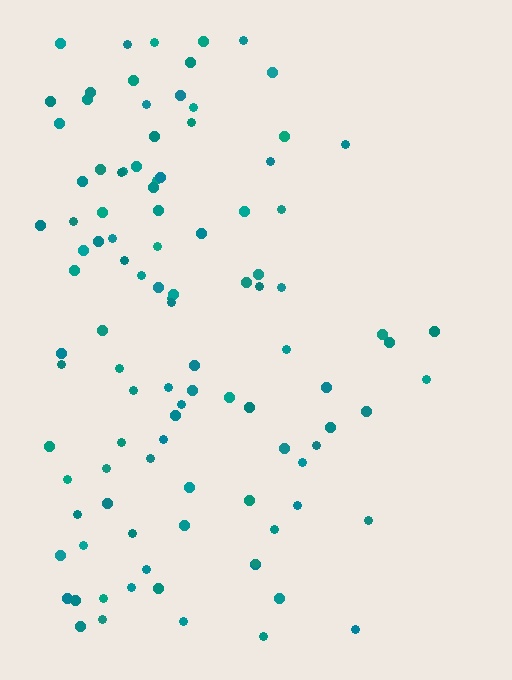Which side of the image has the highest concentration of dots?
The left.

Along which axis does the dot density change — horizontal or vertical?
Horizontal.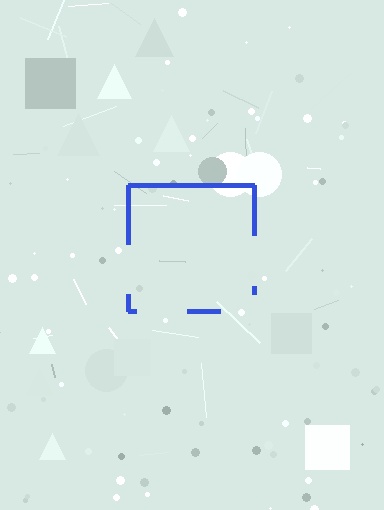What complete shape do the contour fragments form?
The contour fragments form a square.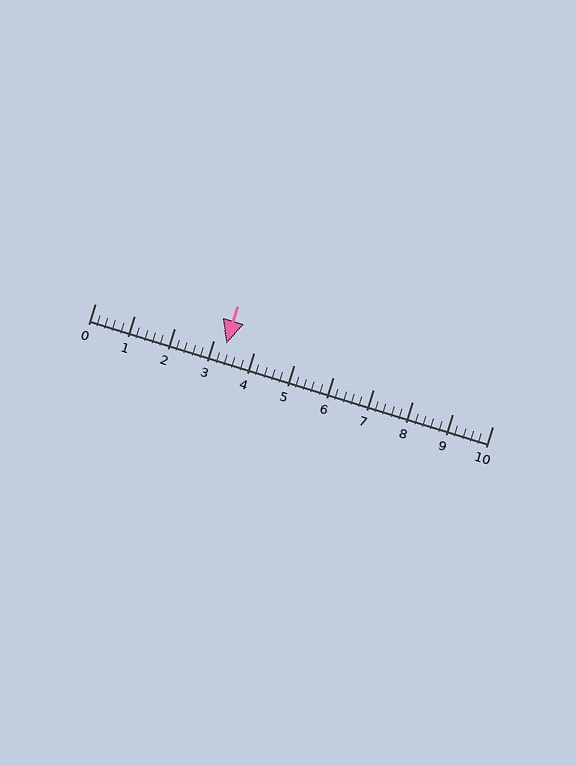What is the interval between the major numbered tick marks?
The major tick marks are spaced 1 units apart.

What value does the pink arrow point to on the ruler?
The pink arrow points to approximately 3.3.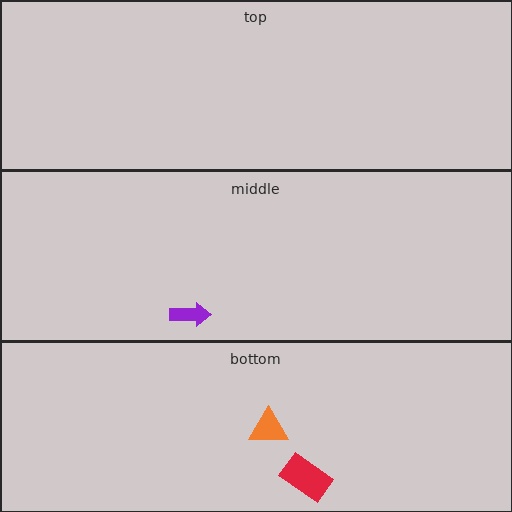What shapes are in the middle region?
The purple arrow.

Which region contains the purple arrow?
The middle region.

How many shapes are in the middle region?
1.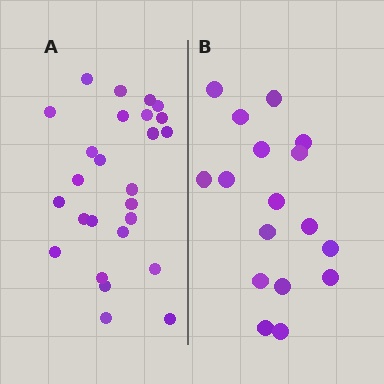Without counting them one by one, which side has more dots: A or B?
Region A (the left region) has more dots.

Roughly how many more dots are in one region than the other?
Region A has roughly 8 or so more dots than region B.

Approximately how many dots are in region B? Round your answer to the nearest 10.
About 20 dots. (The exact count is 17, which rounds to 20.)